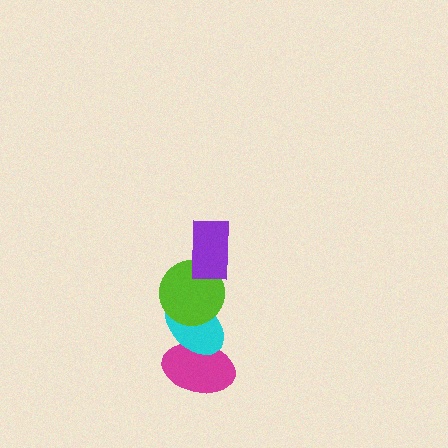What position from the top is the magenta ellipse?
The magenta ellipse is 4th from the top.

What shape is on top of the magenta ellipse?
The cyan ellipse is on top of the magenta ellipse.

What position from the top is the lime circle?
The lime circle is 2nd from the top.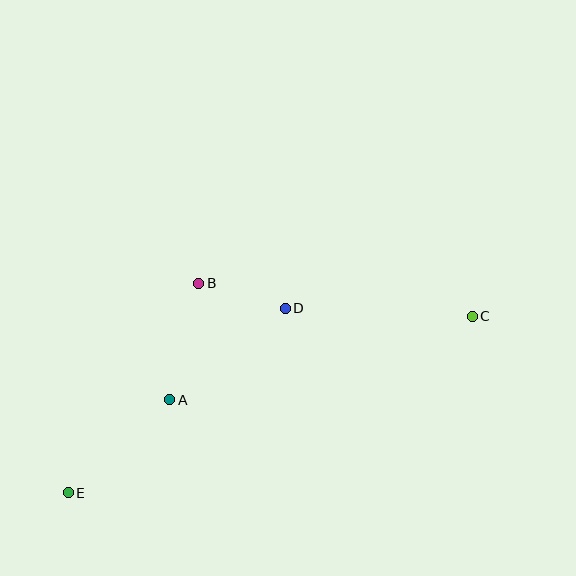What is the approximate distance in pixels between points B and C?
The distance between B and C is approximately 276 pixels.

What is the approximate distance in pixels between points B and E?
The distance between B and E is approximately 247 pixels.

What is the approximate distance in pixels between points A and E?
The distance between A and E is approximately 138 pixels.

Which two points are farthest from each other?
Points C and E are farthest from each other.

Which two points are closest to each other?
Points B and D are closest to each other.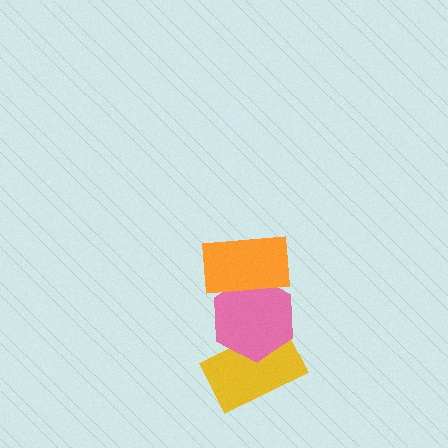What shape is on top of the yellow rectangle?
The pink hexagon is on top of the yellow rectangle.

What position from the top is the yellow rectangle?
The yellow rectangle is 3rd from the top.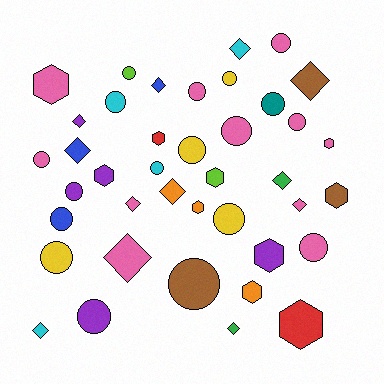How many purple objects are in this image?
There are 5 purple objects.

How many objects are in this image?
There are 40 objects.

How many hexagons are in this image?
There are 10 hexagons.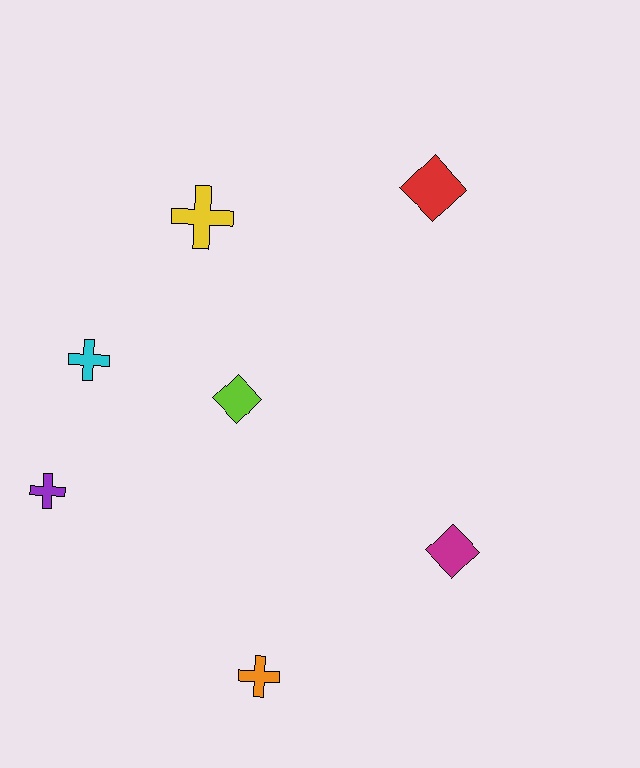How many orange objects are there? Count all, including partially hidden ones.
There is 1 orange object.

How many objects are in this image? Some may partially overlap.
There are 7 objects.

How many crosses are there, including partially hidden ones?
There are 4 crosses.